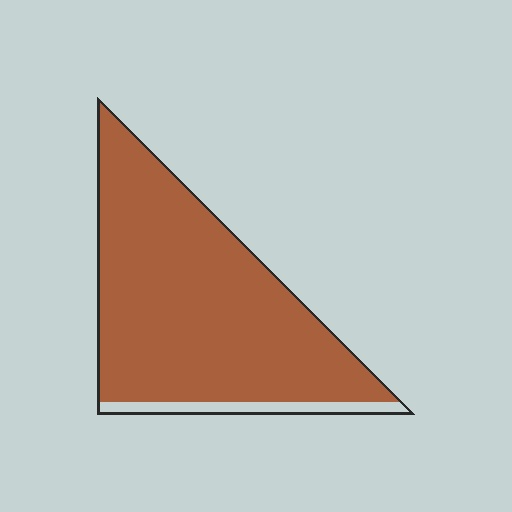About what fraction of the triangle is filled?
About nine tenths (9/10).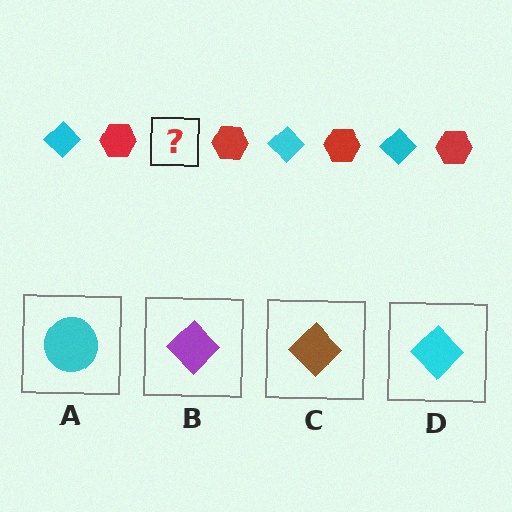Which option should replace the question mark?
Option D.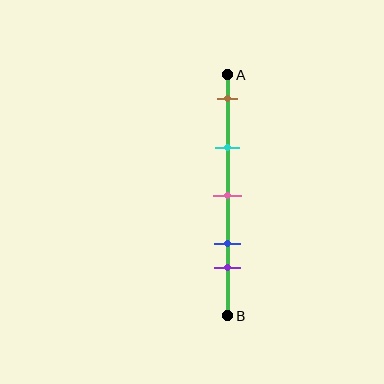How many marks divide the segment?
There are 5 marks dividing the segment.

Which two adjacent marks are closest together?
The blue and purple marks are the closest adjacent pair.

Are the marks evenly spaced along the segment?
No, the marks are not evenly spaced.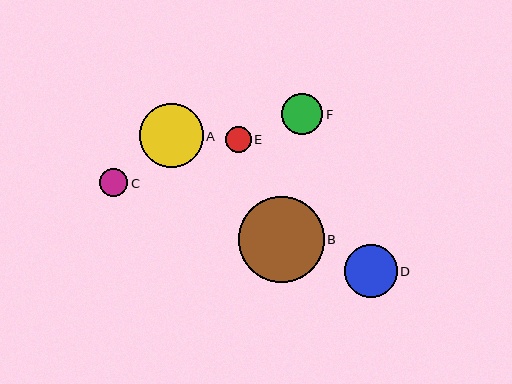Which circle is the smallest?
Circle E is the smallest with a size of approximately 26 pixels.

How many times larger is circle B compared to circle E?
Circle B is approximately 3.4 times the size of circle E.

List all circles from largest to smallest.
From largest to smallest: B, A, D, F, C, E.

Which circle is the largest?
Circle B is the largest with a size of approximately 86 pixels.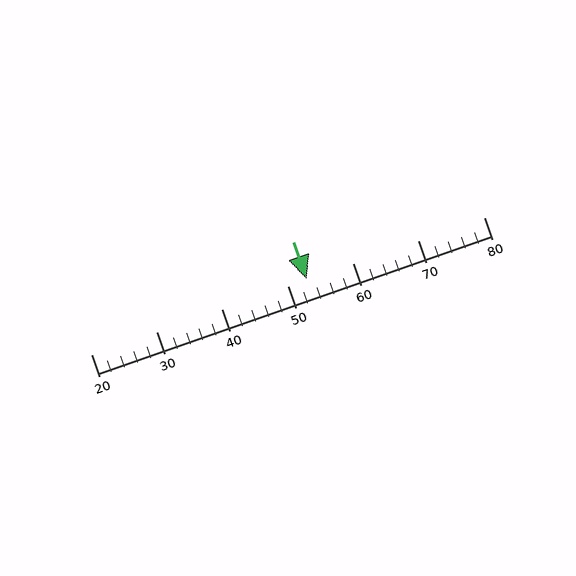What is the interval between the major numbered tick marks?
The major tick marks are spaced 10 units apart.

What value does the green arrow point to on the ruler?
The green arrow points to approximately 53.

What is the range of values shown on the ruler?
The ruler shows values from 20 to 80.